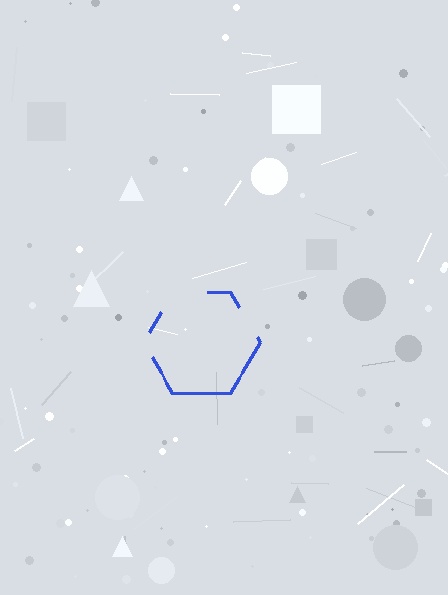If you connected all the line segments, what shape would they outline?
They would outline a hexagon.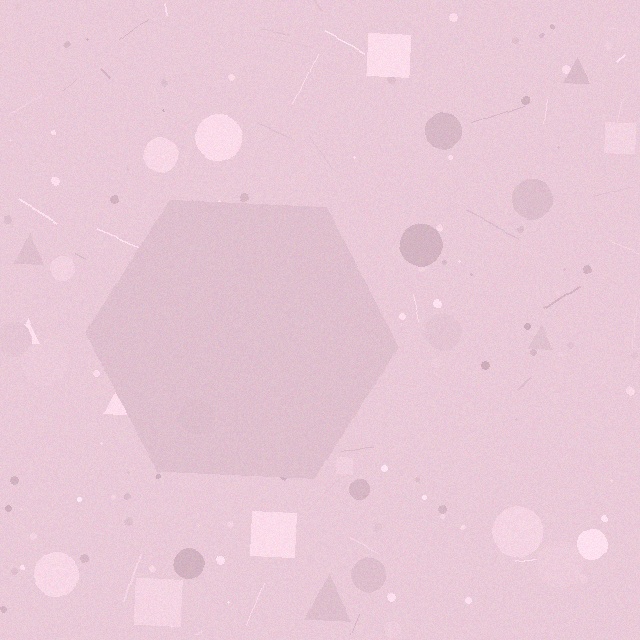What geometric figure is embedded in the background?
A hexagon is embedded in the background.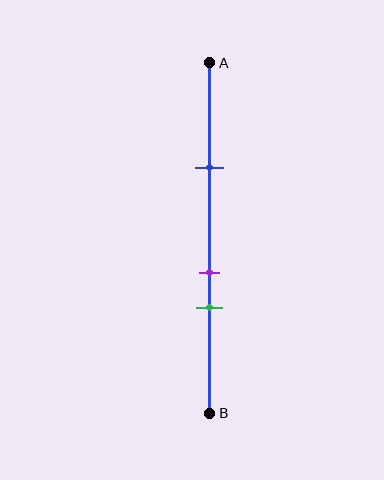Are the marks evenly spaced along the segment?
No, the marks are not evenly spaced.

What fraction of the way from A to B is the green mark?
The green mark is approximately 70% (0.7) of the way from A to B.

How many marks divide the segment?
There are 3 marks dividing the segment.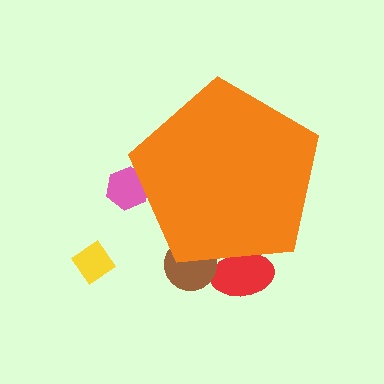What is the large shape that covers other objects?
An orange pentagon.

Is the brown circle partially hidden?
Yes, the brown circle is partially hidden behind the orange pentagon.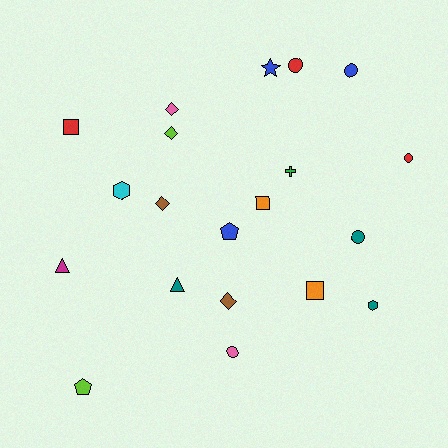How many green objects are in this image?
There is 1 green object.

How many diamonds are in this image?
There are 4 diamonds.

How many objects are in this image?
There are 20 objects.